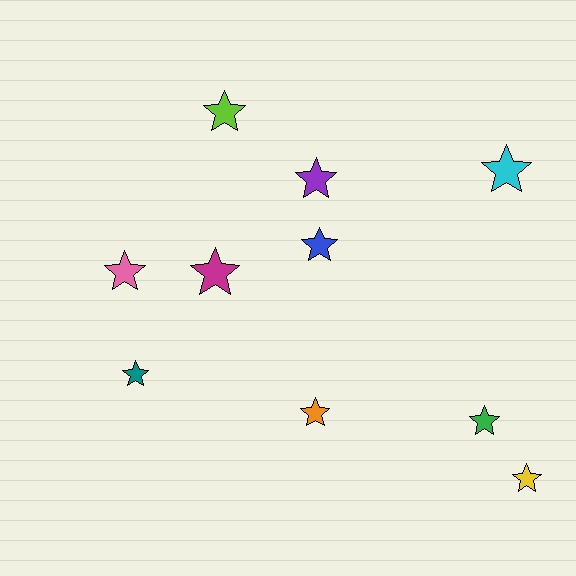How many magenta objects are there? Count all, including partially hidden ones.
There is 1 magenta object.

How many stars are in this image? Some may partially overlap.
There are 10 stars.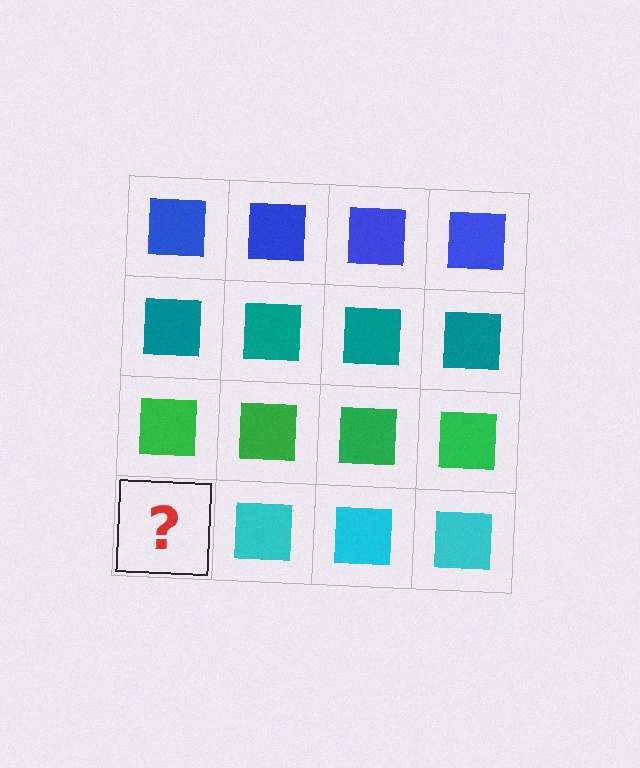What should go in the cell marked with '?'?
The missing cell should contain a cyan square.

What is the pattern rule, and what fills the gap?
The rule is that each row has a consistent color. The gap should be filled with a cyan square.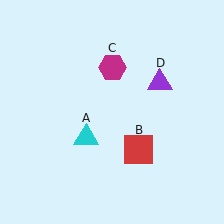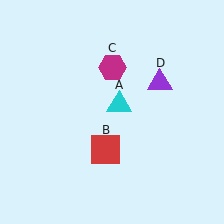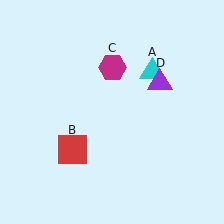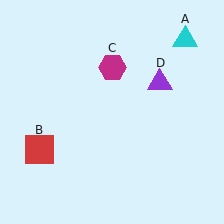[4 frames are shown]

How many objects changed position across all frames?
2 objects changed position: cyan triangle (object A), red square (object B).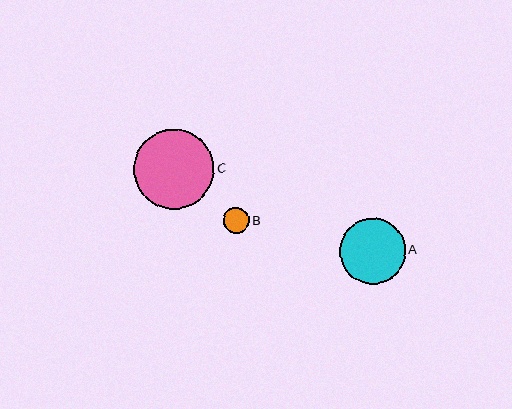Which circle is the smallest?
Circle B is the smallest with a size of approximately 26 pixels.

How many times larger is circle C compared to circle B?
Circle C is approximately 3.1 times the size of circle B.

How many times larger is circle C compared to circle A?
Circle C is approximately 1.2 times the size of circle A.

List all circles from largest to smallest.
From largest to smallest: C, A, B.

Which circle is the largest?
Circle C is the largest with a size of approximately 80 pixels.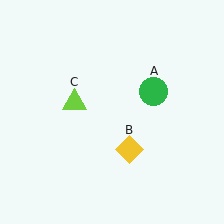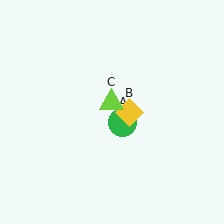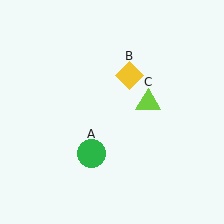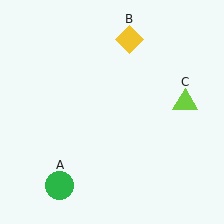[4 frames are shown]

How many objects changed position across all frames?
3 objects changed position: green circle (object A), yellow diamond (object B), lime triangle (object C).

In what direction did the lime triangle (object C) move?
The lime triangle (object C) moved right.